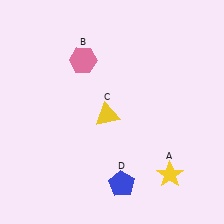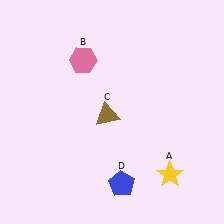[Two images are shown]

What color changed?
The triangle (C) changed from yellow in Image 1 to brown in Image 2.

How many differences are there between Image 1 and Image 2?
There is 1 difference between the two images.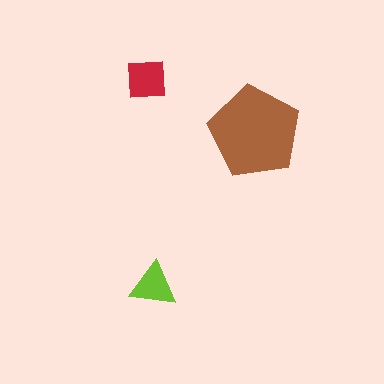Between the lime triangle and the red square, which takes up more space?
The red square.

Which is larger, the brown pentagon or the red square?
The brown pentagon.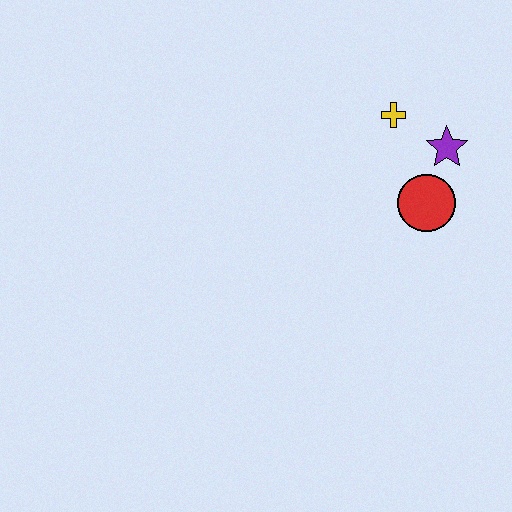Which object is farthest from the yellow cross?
The red circle is farthest from the yellow cross.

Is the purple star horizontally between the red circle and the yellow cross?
No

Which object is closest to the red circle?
The purple star is closest to the red circle.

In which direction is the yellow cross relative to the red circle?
The yellow cross is above the red circle.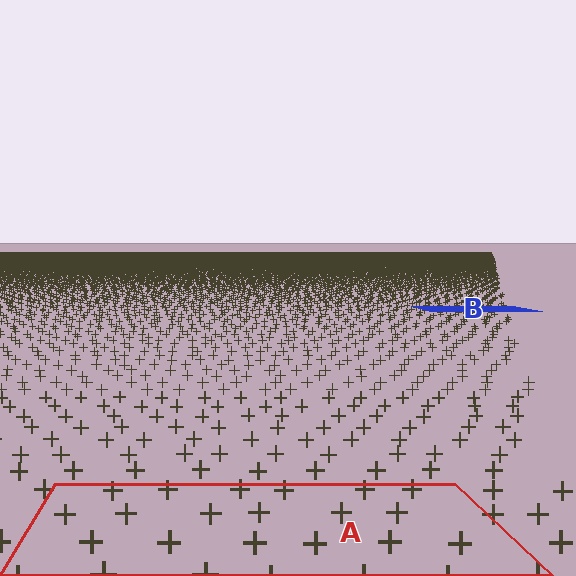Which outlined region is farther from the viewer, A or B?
Region B is farther from the viewer — the texture elements inside it appear smaller and more densely packed.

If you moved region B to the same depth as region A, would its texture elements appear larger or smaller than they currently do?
They would appear larger. At a closer depth, the same texture elements are projected at a bigger on-screen size.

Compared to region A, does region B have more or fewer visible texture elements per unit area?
Region B has more texture elements per unit area — they are packed more densely because it is farther away.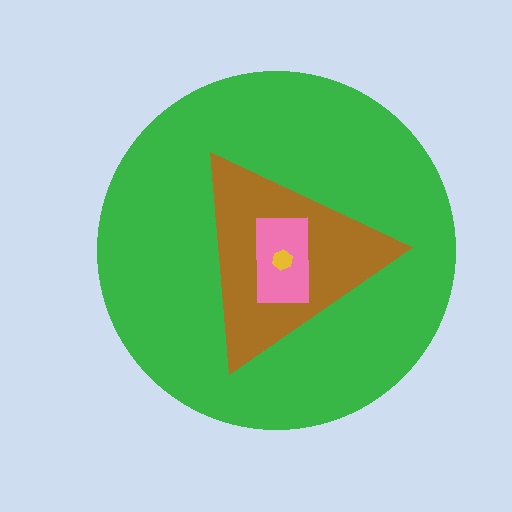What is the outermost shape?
The green circle.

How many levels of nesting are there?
4.